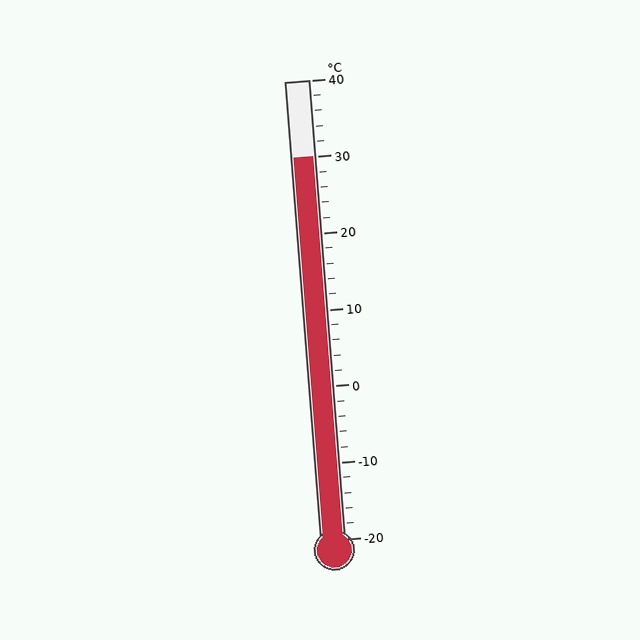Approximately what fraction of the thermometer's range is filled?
The thermometer is filled to approximately 85% of its range.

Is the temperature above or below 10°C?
The temperature is above 10°C.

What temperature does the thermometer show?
The thermometer shows approximately 30°C.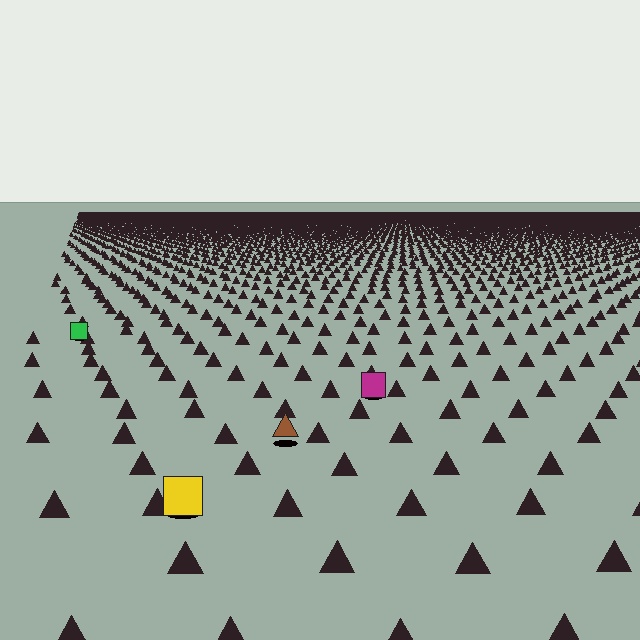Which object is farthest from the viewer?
The green square is farthest from the viewer. It appears smaller and the ground texture around it is denser.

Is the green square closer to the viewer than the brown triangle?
No. The brown triangle is closer — you can tell from the texture gradient: the ground texture is coarser near it.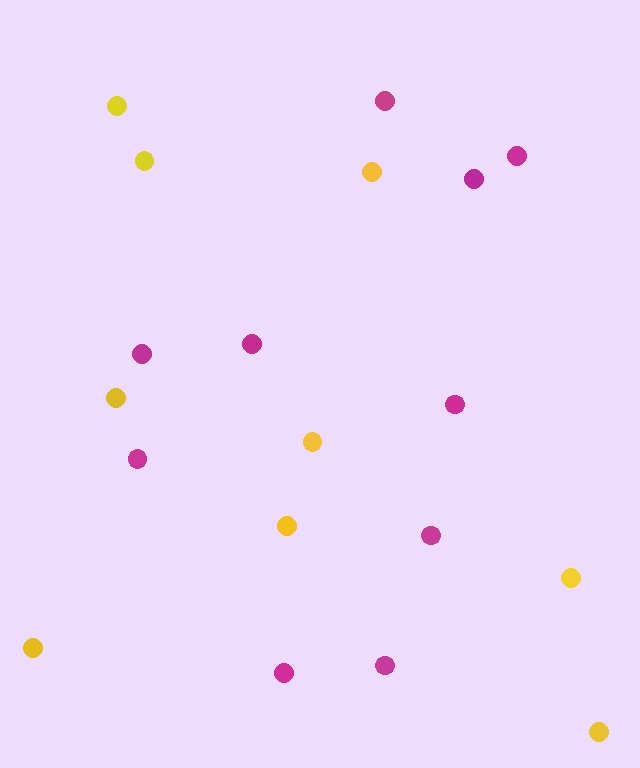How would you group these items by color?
There are 2 groups: one group of yellow circles (9) and one group of magenta circles (10).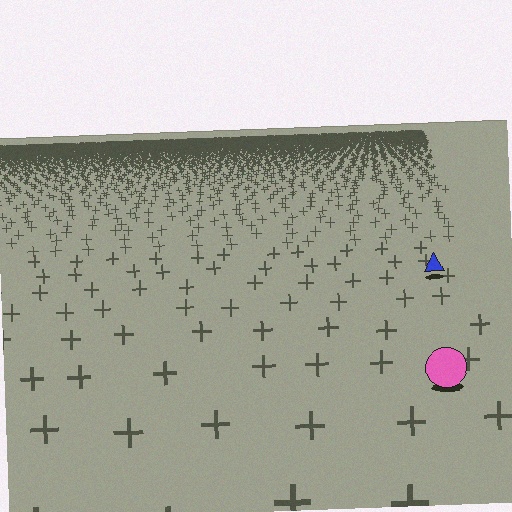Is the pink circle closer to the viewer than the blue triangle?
Yes. The pink circle is closer — you can tell from the texture gradient: the ground texture is coarser near it.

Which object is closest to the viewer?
The pink circle is closest. The texture marks near it are larger and more spread out.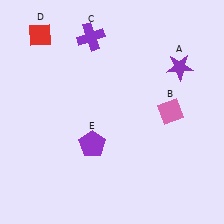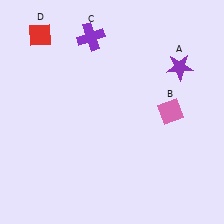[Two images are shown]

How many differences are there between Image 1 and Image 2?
There is 1 difference between the two images.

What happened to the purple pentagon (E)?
The purple pentagon (E) was removed in Image 2. It was in the bottom-left area of Image 1.